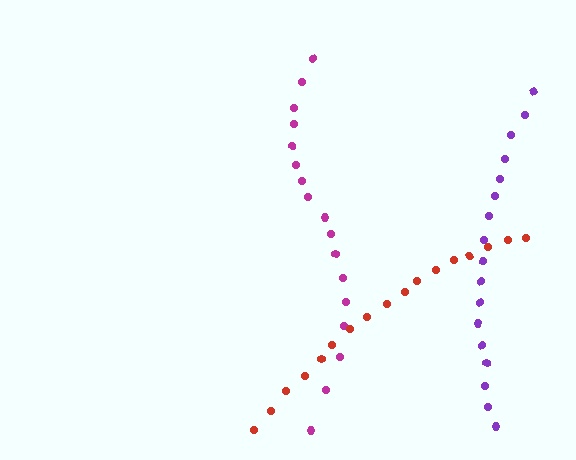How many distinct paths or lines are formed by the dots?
There are 3 distinct paths.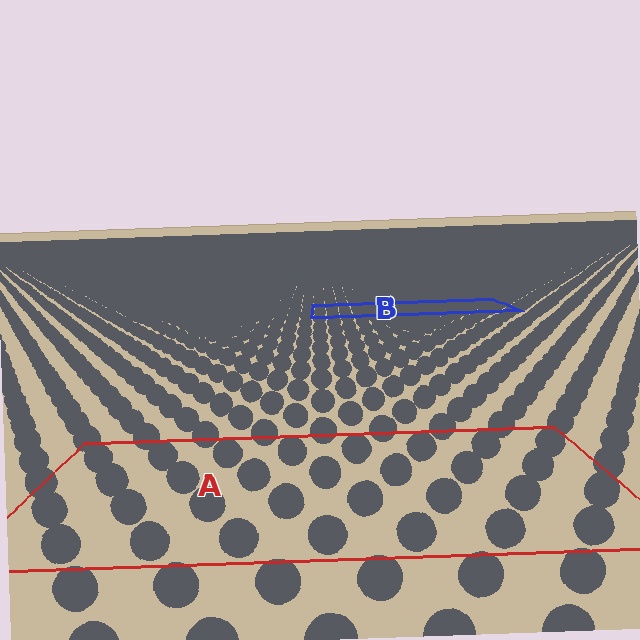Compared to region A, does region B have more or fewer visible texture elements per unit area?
Region B has more texture elements per unit area — they are packed more densely because it is farther away.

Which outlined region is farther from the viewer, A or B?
Region B is farther from the viewer — the texture elements inside it appear smaller and more densely packed.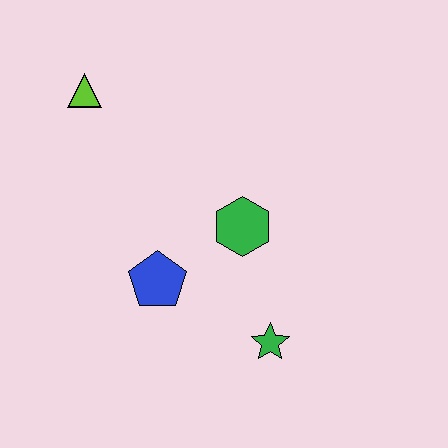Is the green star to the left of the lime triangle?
No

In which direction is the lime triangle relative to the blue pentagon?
The lime triangle is above the blue pentagon.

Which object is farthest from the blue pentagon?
The lime triangle is farthest from the blue pentagon.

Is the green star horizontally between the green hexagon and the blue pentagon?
No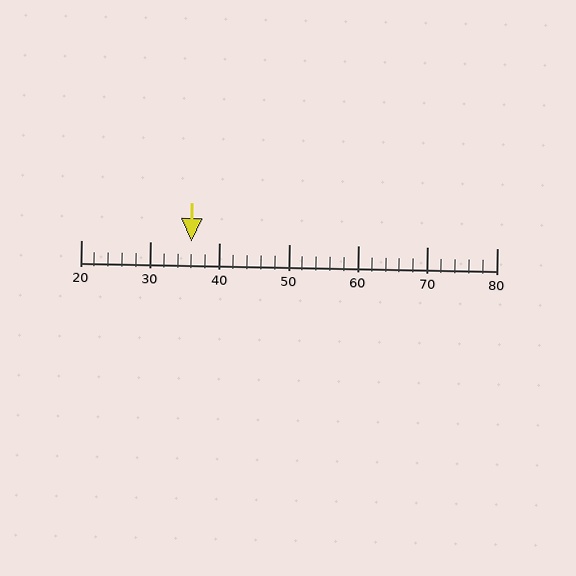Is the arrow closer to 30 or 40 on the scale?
The arrow is closer to 40.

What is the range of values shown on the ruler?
The ruler shows values from 20 to 80.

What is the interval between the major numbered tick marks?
The major tick marks are spaced 10 units apart.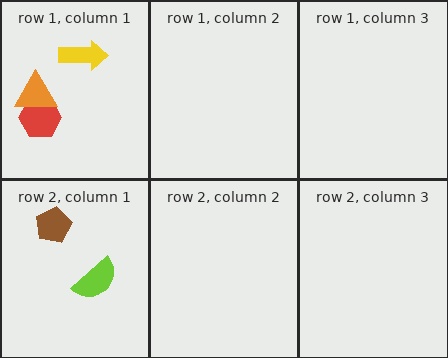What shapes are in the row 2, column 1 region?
The brown pentagon, the lime semicircle.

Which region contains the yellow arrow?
The row 1, column 1 region.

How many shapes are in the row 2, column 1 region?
2.